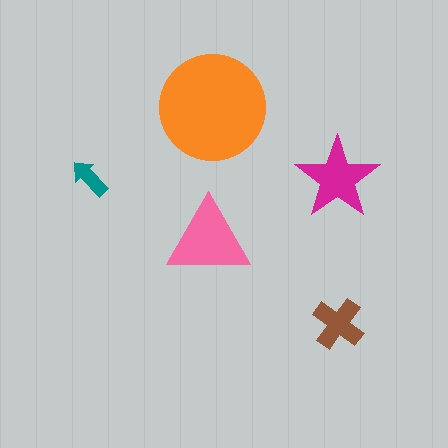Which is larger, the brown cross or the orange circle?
The orange circle.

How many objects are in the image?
There are 5 objects in the image.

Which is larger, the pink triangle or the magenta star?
The pink triangle.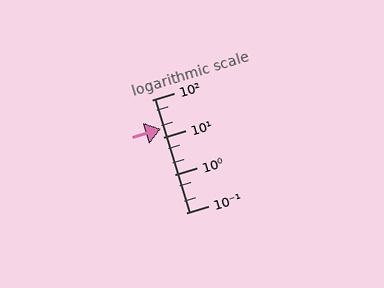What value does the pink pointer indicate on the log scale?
The pointer indicates approximately 17.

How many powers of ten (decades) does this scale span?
The scale spans 3 decades, from 0.1 to 100.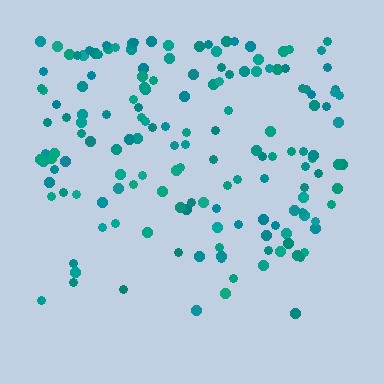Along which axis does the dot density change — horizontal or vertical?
Vertical.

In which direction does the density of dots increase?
From bottom to top, with the top side densest.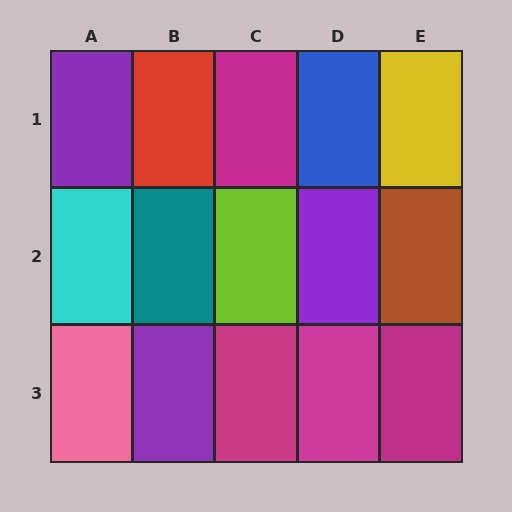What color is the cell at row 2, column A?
Cyan.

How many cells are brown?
1 cell is brown.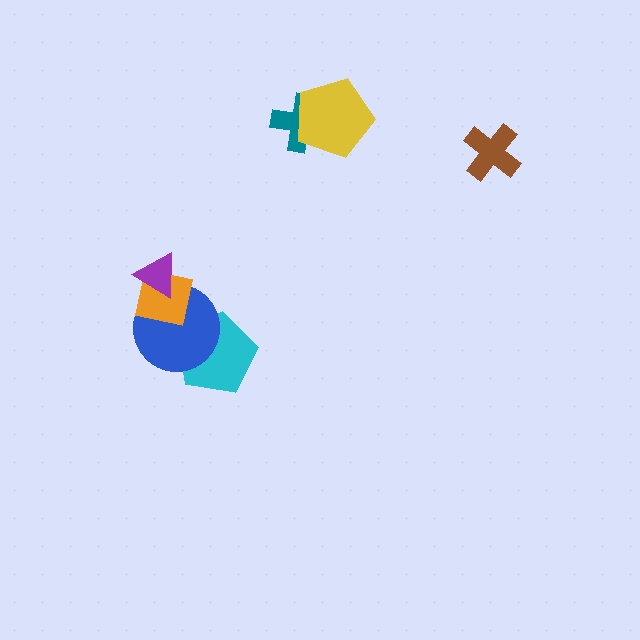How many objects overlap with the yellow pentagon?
1 object overlaps with the yellow pentagon.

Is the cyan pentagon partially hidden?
Yes, it is partially covered by another shape.